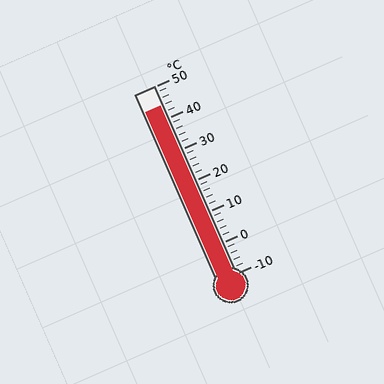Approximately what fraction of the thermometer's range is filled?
The thermometer is filled to approximately 90% of its range.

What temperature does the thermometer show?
The thermometer shows approximately 44°C.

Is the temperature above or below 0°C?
The temperature is above 0°C.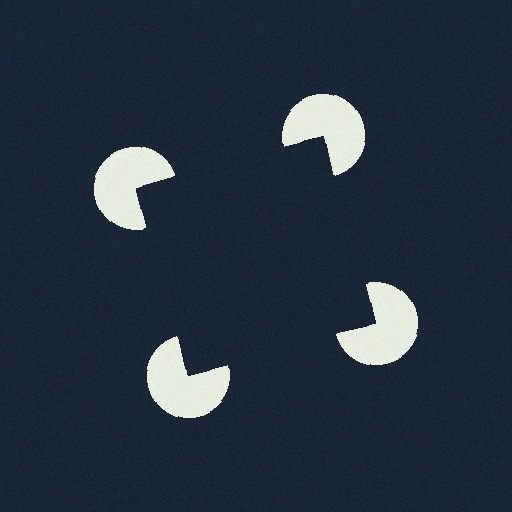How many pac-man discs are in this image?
There are 4 — one at each vertex of the illusory square.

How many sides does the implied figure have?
4 sides.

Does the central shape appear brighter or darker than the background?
It typically appears slightly darker than the background, even though no actual brightness change is drawn.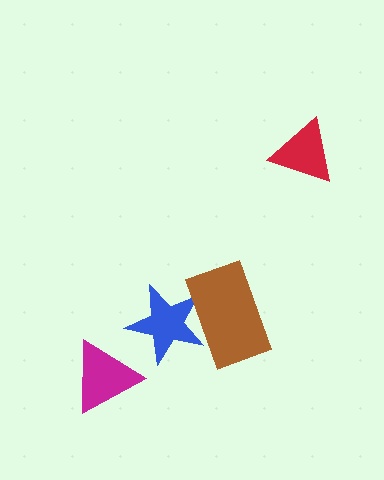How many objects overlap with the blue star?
1 object overlaps with the blue star.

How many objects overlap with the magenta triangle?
0 objects overlap with the magenta triangle.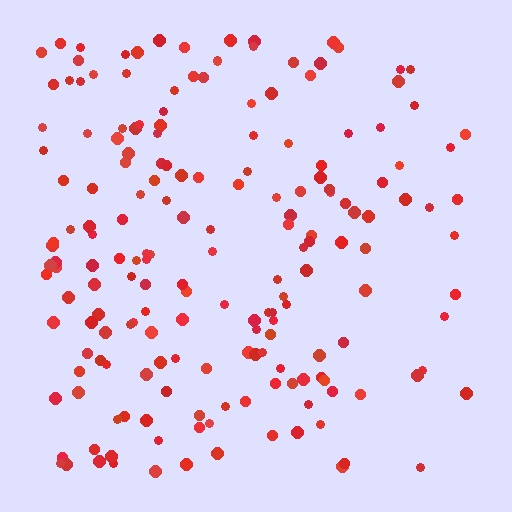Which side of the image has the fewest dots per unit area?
The right.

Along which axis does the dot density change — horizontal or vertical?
Horizontal.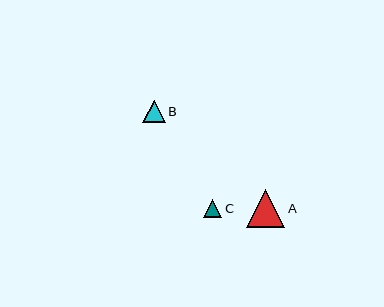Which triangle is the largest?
Triangle A is the largest with a size of approximately 38 pixels.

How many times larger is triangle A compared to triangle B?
Triangle A is approximately 1.7 times the size of triangle B.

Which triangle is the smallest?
Triangle C is the smallest with a size of approximately 18 pixels.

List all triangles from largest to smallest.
From largest to smallest: A, B, C.